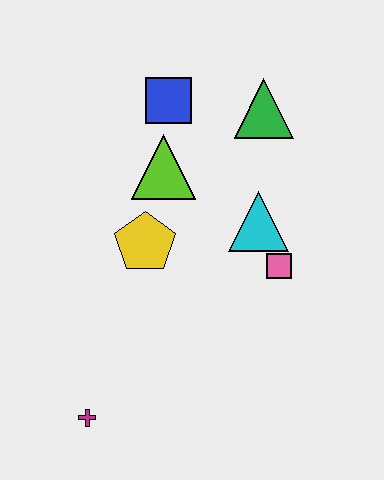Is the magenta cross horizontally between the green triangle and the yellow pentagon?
No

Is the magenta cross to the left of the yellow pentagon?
Yes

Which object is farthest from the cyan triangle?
The magenta cross is farthest from the cyan triangle.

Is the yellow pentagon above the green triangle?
No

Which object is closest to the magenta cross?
The yellow pentagon is closest to the magenta cross.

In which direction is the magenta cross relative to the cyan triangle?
The magenta cross is below the cyan triangle.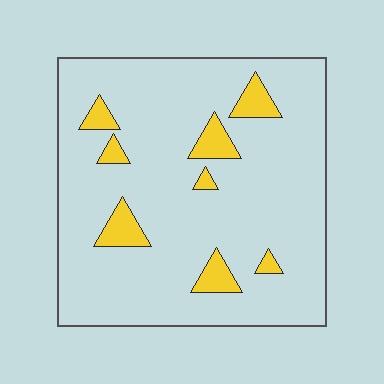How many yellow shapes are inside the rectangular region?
8.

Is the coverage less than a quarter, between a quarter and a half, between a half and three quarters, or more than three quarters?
Less than a quarter.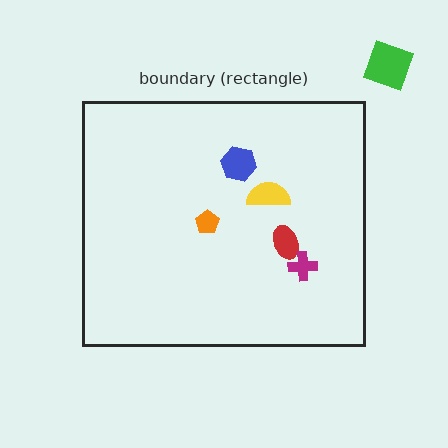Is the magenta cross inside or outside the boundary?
Inside.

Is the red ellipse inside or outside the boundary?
Inside.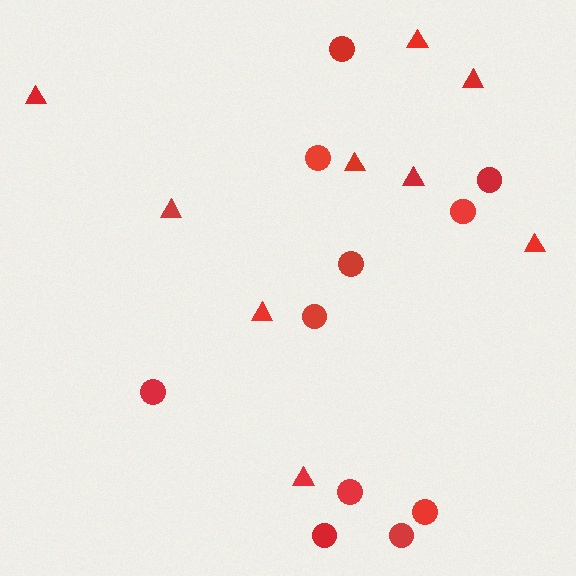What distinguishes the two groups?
There are 2 groups: one group of circles (11) and one group of triangles (9).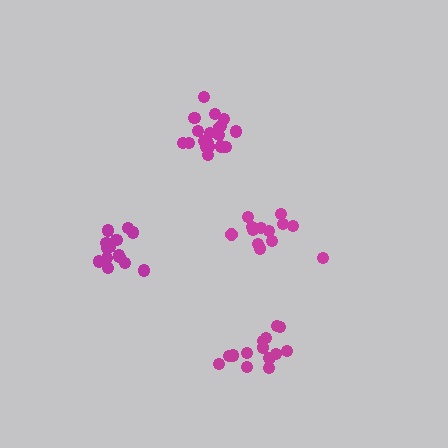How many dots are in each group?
Group 1: 19 dots, Group 2: 13 dots, Group 3: 14 dots, Group 4: 14 dots (60 total).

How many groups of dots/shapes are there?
There are 4 groups.